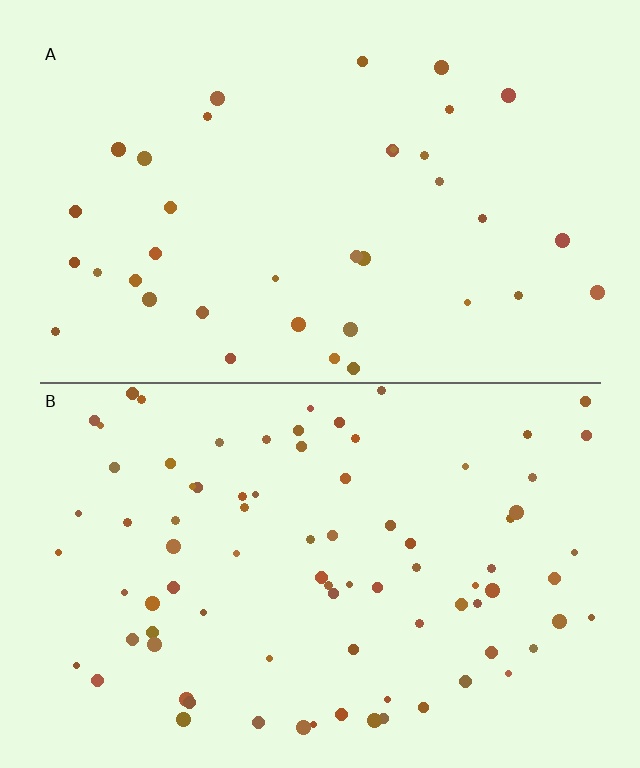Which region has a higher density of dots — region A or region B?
B (the bottom).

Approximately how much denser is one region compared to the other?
Approximately 2.3× — region B over region A.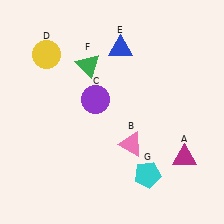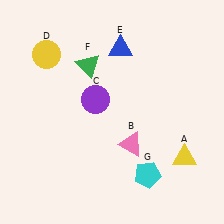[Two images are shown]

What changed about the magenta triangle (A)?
In Image 1, A is magenta. In Image 2, it changed to yellow.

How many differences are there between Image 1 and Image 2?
There is 1 difference between the two images.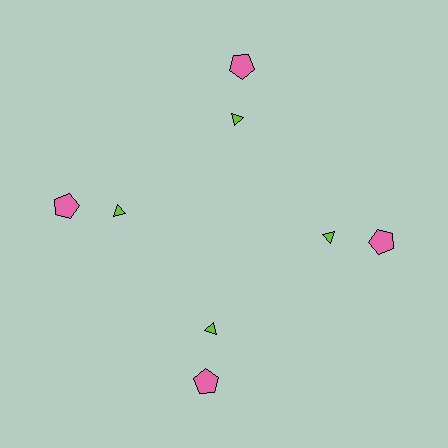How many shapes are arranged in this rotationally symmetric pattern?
There are 8 shapes, arranged in 4 groups of 2.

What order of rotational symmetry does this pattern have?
This pattern has 4-fold rotational symmetry.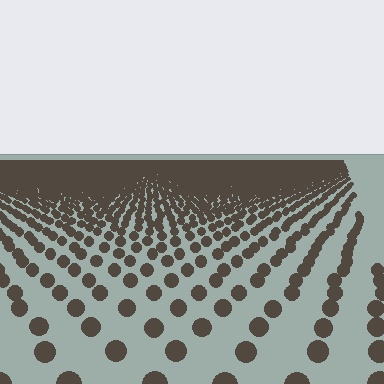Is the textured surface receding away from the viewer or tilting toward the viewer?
The surface is receding away from the viewer. Texture elements get smaller and denser toward the top.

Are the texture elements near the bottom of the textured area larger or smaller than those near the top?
Larger. Near the bottom, elements are closer to the viewer and appear at a bigger on-screen size.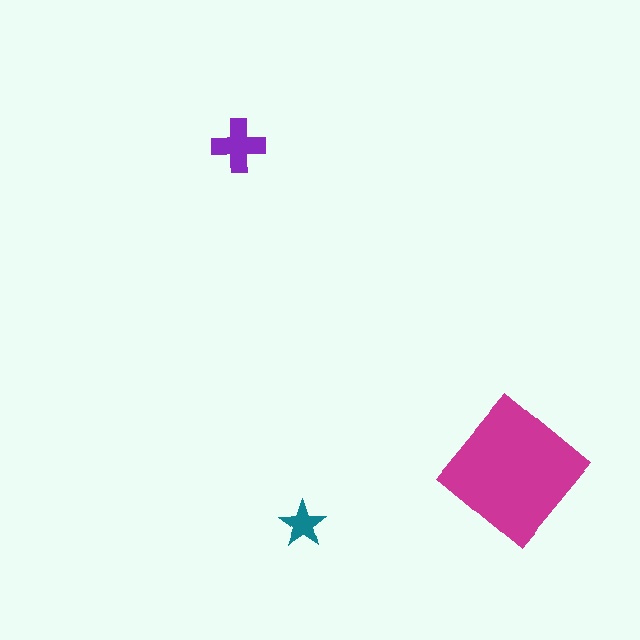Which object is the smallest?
The teal star.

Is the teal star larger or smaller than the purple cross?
Smaller.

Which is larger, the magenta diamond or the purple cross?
The magenta diamond.